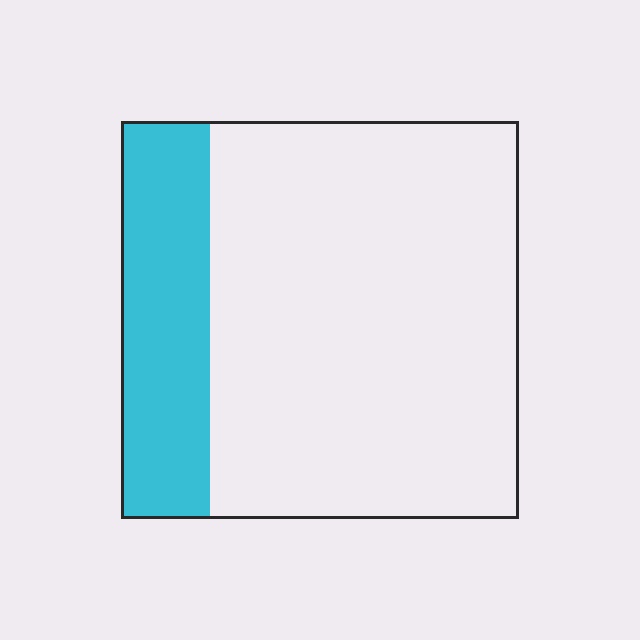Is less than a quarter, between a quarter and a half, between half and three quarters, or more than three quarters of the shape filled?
Less than a quarter.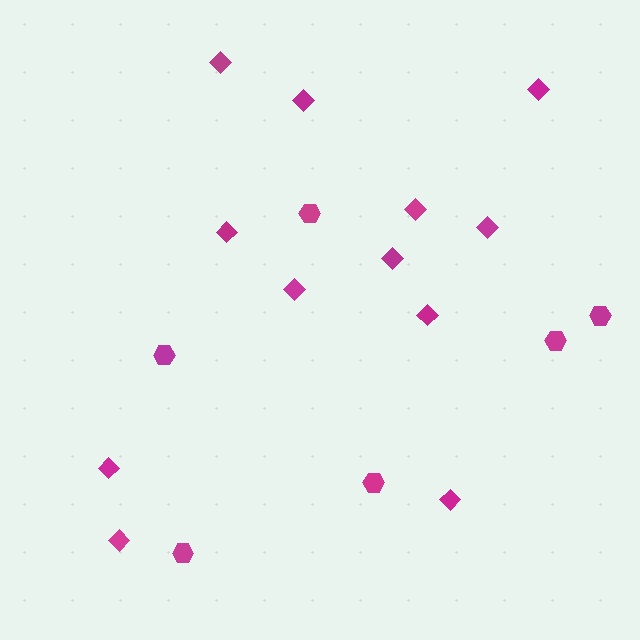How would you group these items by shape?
There are 2 groups: one group of hexagons (6) and one group of diamonds (12).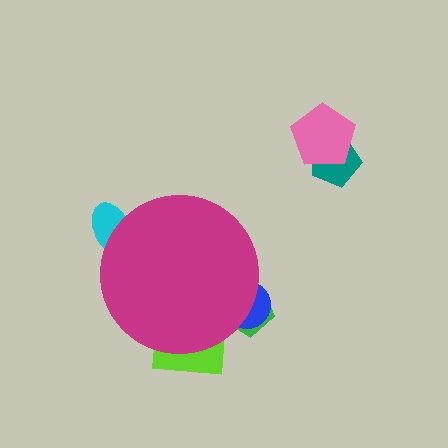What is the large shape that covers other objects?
A magenta circle.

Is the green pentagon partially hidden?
Yes, the green pentagon is partially hidden behind the magenta circle.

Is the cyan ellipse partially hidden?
Yes, the cyan ellipse is partially hidden behind the magenta circle.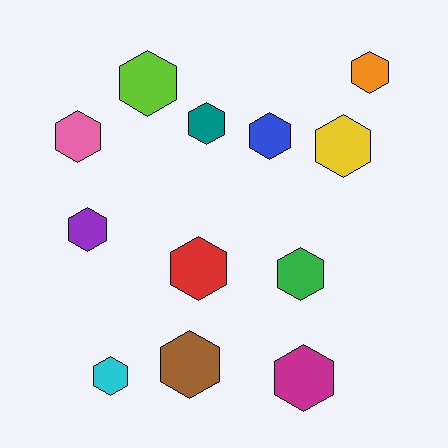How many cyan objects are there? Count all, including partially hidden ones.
There is 1 cyan object.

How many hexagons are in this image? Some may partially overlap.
There are 12 hexagons.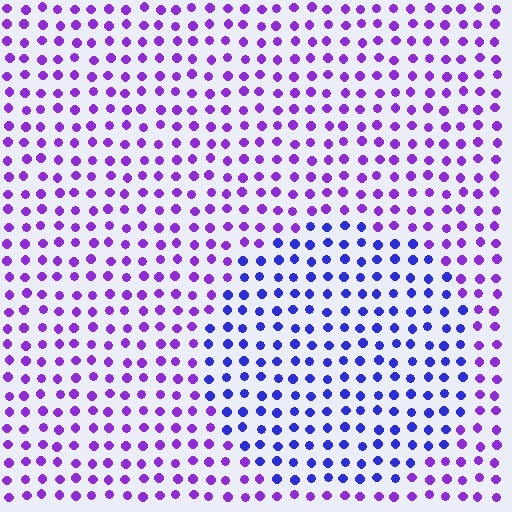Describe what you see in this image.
The image is filled with small purple elements in a uniform arrangement. A circle-shaped region is visible where the elements are tinted to a slightly different hue, forming a subtle color boundary.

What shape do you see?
I see a circle.